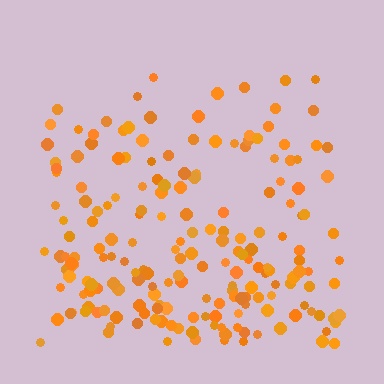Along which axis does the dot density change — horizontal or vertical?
Vertical.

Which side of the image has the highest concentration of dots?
The bottom.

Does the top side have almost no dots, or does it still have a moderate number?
Still a moderate number, just noticeably fewer than the bottom.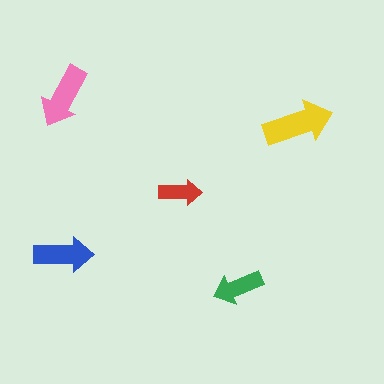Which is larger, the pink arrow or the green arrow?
The pink one.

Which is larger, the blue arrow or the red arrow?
The blue one.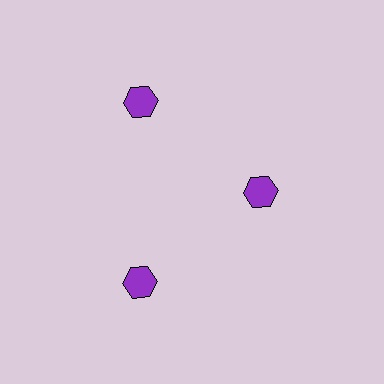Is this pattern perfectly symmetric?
No. The 3 purple hexagons are arranged in a ring, but one element near the 3 o'clock position is pulled inward toward the center, breaking the 3-fold rotational symmetry.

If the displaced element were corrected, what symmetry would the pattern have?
It would have 3-fold rotational symmetry — the pattern would map onto itself every 120 degrees.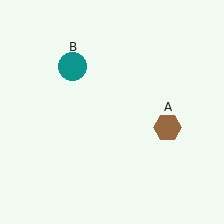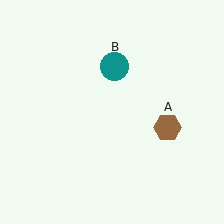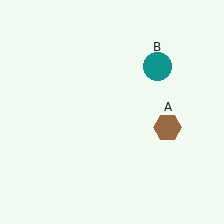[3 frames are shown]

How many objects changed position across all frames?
1 object changed position: teal circle (object B).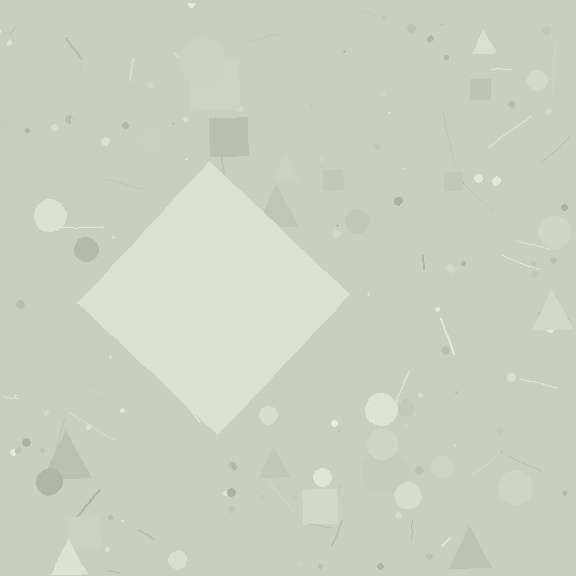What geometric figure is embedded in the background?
A diamond is embedded in the background.